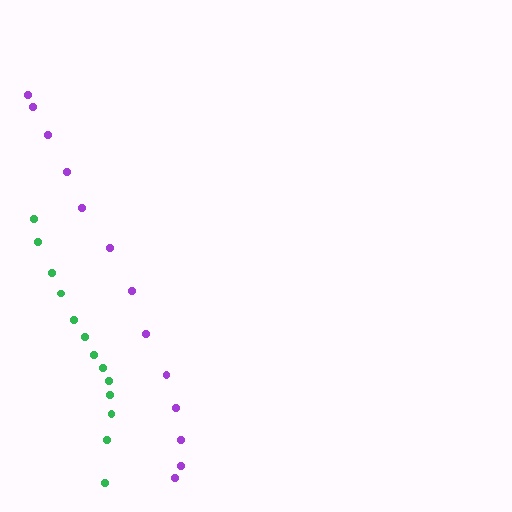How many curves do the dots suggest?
There are 2 distinct paths.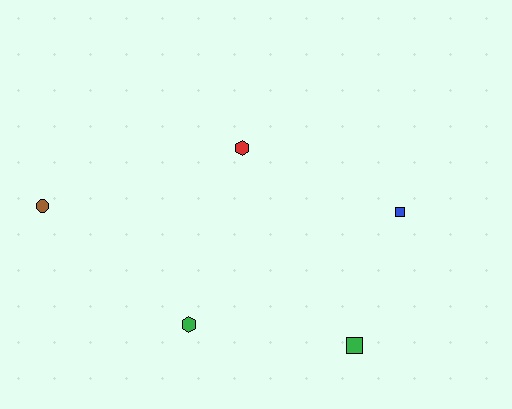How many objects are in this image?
There are 5 objects.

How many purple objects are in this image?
There are no purple objects.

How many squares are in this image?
There are 2 squares.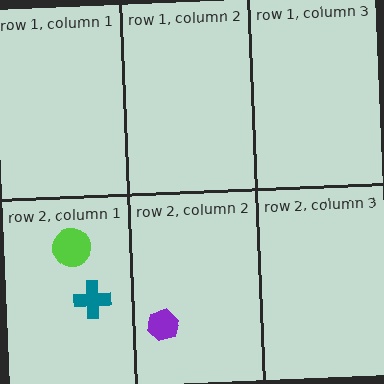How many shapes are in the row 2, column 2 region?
1.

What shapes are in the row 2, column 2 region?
The purple hexagon.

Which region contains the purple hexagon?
The row 2, column 2 region.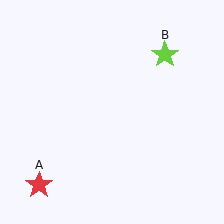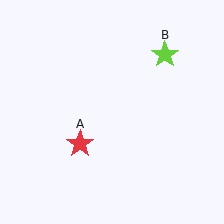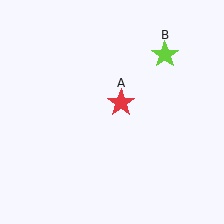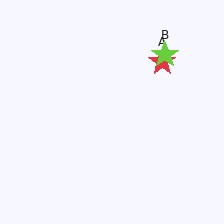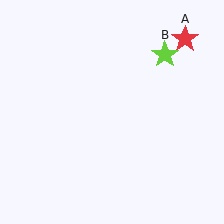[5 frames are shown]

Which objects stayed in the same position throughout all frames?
Lime star (object B) remained stationary.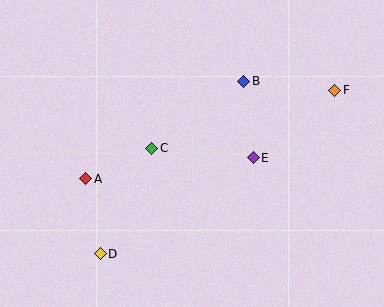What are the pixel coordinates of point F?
Point F is at (335, 90).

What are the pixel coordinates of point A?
Point A is at (86, 179).